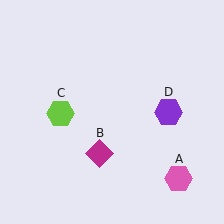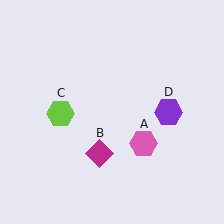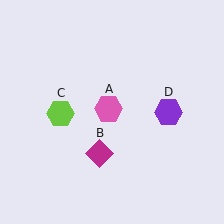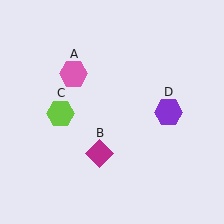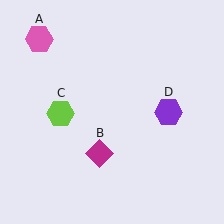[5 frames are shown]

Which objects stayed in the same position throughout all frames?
Magenta diamond (object B) and lime hexagon (object C) and purple hexagon (object D) remained stationary.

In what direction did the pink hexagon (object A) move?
The pink hexagon (object A) moved up and to the left.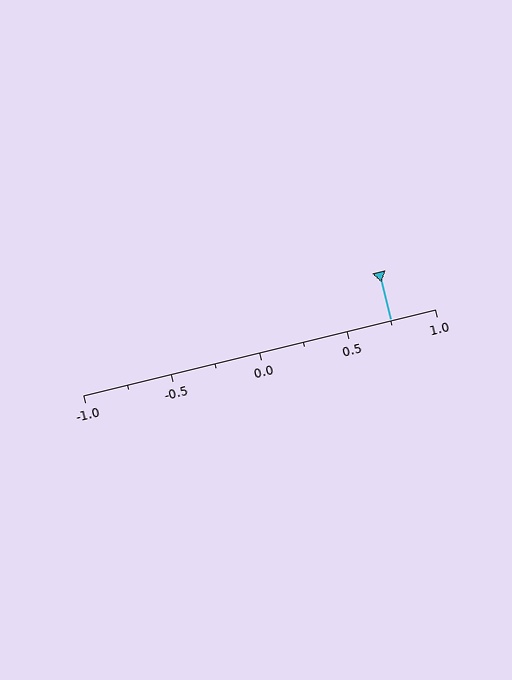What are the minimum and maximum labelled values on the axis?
The axis runs from -1.0 to 1.0.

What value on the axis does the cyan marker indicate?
The marker indicates approximately 0.75.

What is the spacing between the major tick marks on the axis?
The major ticks are spaced 0.5 apart.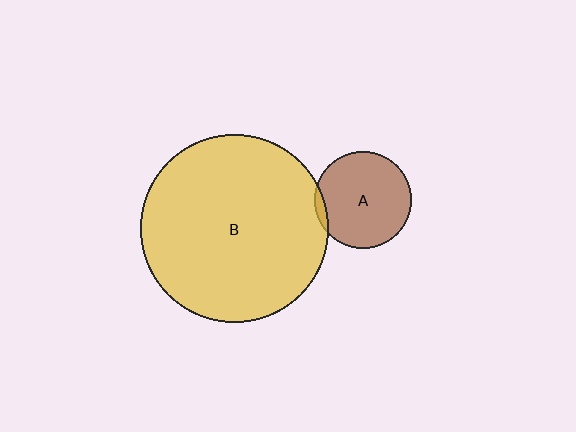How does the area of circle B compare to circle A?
Approximately 3.8 times.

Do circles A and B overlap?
Yes.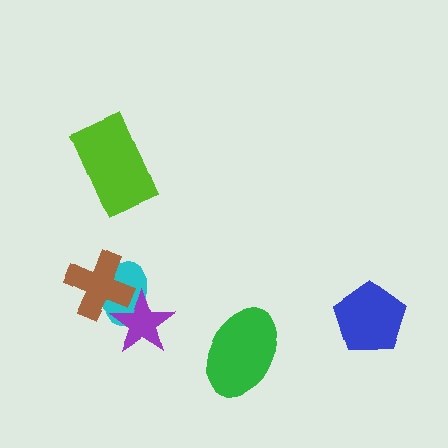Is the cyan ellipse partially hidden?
Yes, it is partially covered by another shape.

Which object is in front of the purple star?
The brown cross is in front of the purple star.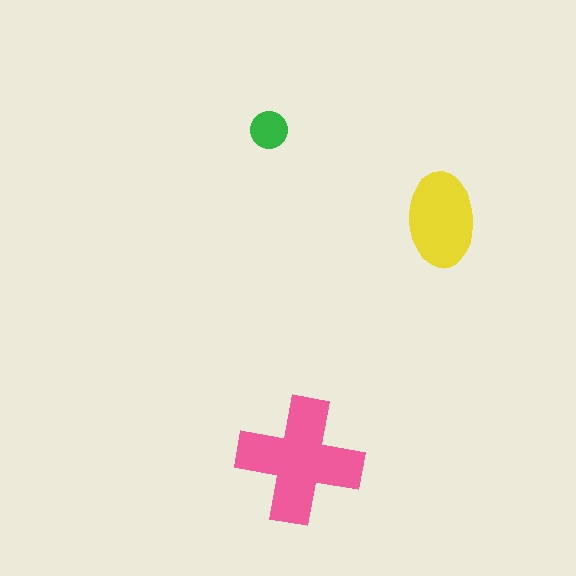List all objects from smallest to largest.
The green circle, the yellow ellipse, the pink cross.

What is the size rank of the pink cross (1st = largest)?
1st.